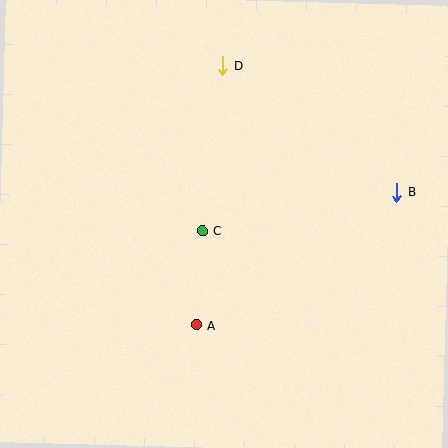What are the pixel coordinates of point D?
Point D is at (223, 66).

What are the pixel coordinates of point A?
Point A is at (196, 325).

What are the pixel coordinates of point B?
Point B is at (396, 192).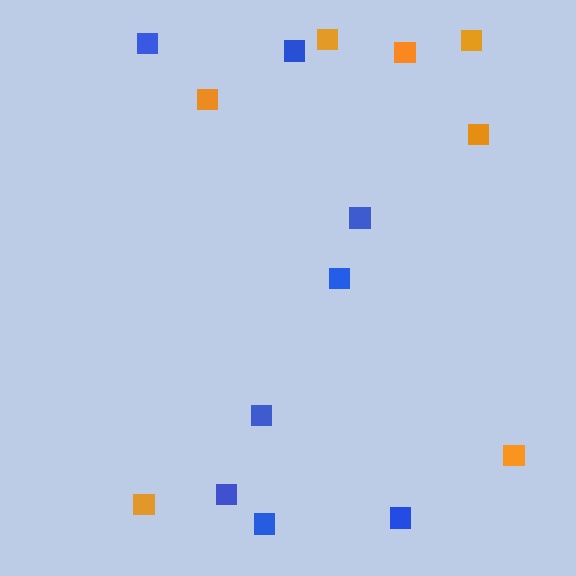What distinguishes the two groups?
There are 2 groups: one group of blue squares (8) and one group of orange squares (7).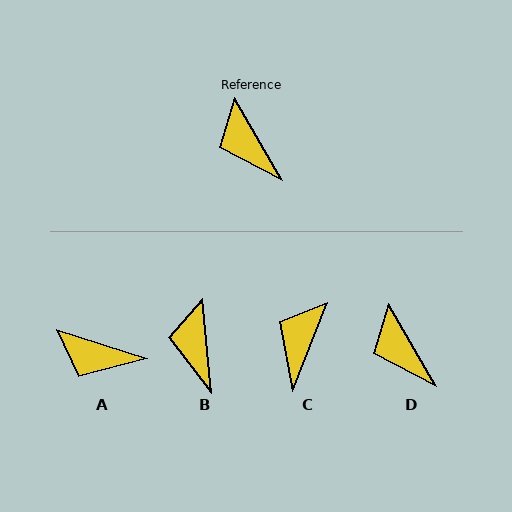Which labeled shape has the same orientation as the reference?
D.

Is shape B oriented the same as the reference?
No, it is off by about 25 degrees.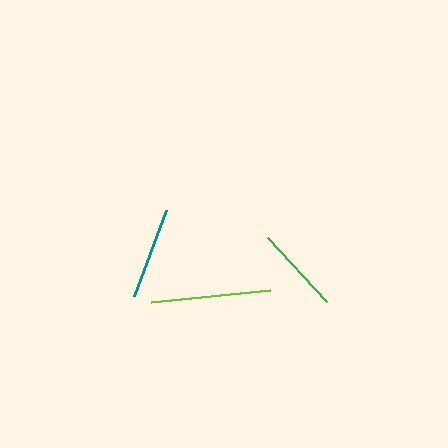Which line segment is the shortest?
The green line is the shortest at approximately 86 pixels.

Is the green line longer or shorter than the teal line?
The teal line is longer than the green line.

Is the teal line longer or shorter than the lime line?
The lime line is longer than the teal line.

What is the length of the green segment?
The green segment is approximately 86 pixels long.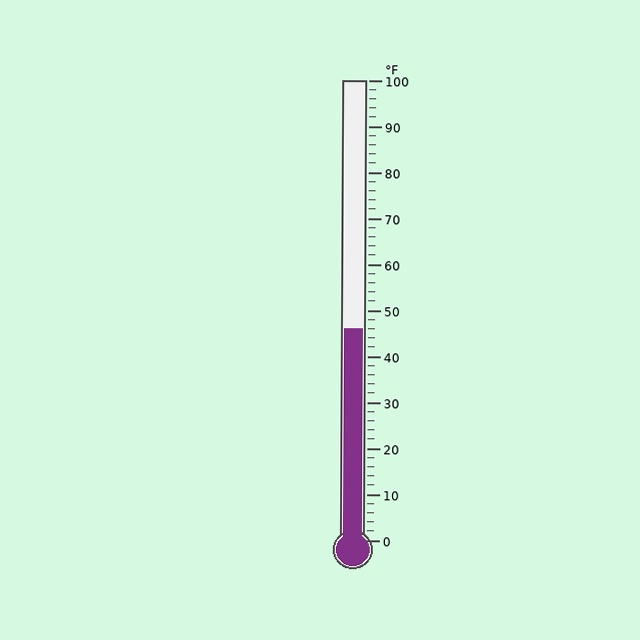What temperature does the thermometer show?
The thermometer shows approximately 46°F.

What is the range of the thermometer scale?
The thermometer scale ranges from 0°F to 100°F.